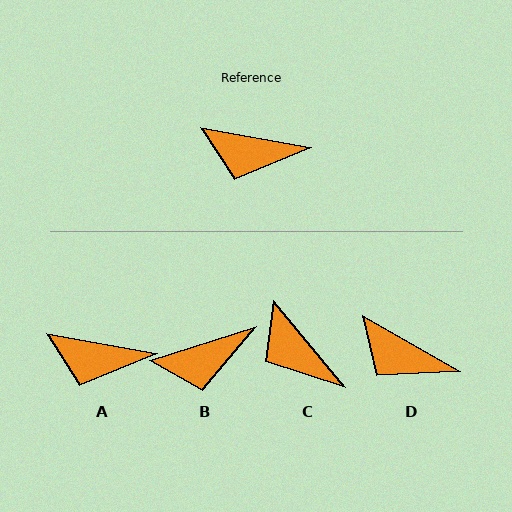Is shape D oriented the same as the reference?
No, it is off by about 20 degrees.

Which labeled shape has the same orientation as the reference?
A.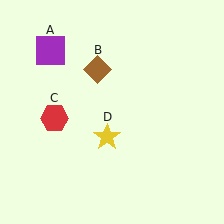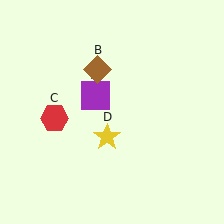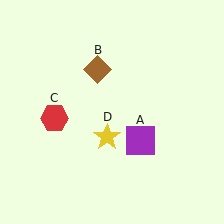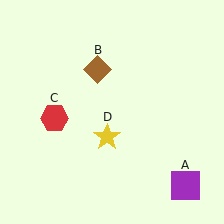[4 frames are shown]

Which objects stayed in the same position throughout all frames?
Brown diamond (object B) and red hexagon (object C) and yellow star (object D) remained stationary.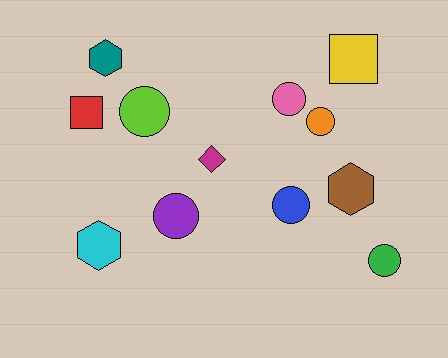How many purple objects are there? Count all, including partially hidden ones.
There is 1 purple object.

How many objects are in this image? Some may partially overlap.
There are 12 objects.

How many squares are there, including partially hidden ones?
There are 2 squares.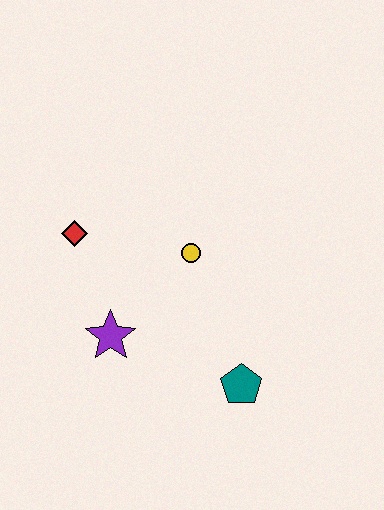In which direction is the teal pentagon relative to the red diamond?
The teal pentagon is to the right of the red diamond.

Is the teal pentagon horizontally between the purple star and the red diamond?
No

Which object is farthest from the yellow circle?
The teal pentagon is farthest from the yellow circle.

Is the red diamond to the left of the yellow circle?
Yes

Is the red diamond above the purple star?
Yes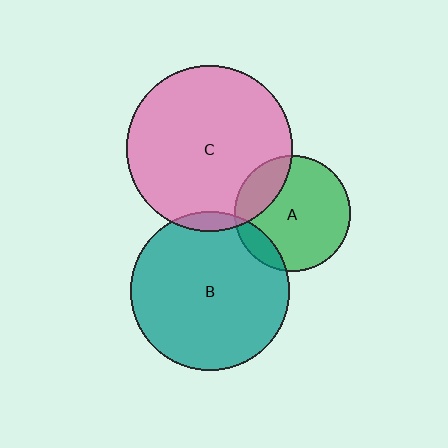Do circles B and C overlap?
Yes.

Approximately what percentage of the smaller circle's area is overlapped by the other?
Approximately 5%.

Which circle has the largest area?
Circle C (pink).